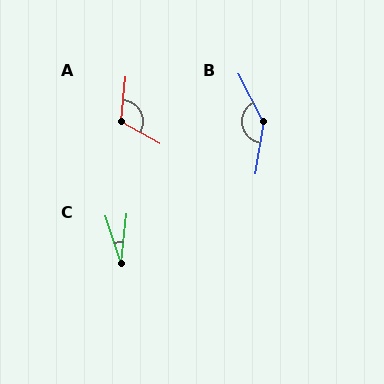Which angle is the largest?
B, at approximately 144 degrees.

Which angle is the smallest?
C, at approximately 25 degrees.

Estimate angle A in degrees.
Approximately 113 degrees.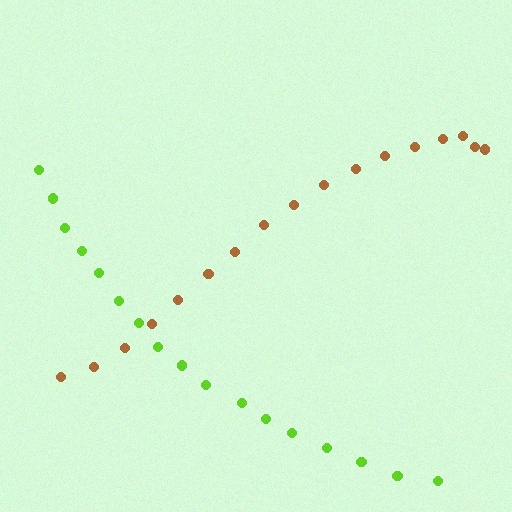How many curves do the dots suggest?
There are 2 distinct paths.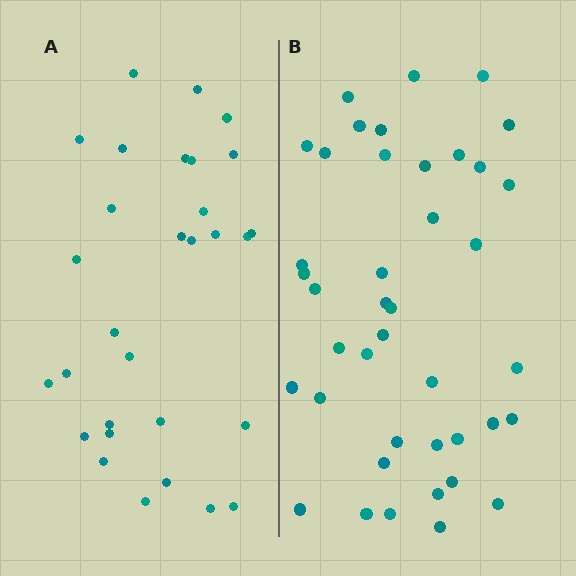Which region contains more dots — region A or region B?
Region B (the right region) has more dots.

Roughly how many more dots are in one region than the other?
Region B has roughly 12 or so more dots than region A.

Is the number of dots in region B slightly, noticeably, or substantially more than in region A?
Region B has noticeably more, but not dramatically so. The ratio is roughly 1.4 to 1.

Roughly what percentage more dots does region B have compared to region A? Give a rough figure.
About 35% more.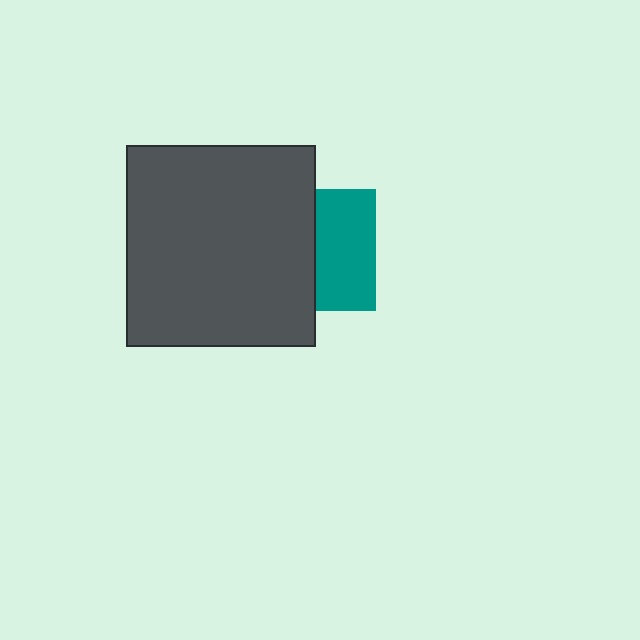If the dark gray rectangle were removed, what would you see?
You would see the complete teal square.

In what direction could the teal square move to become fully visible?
The teal square could move right. That would shift it out from behind the dark gray rectangle entirely.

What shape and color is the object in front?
The object in front is a dark gray rectangle.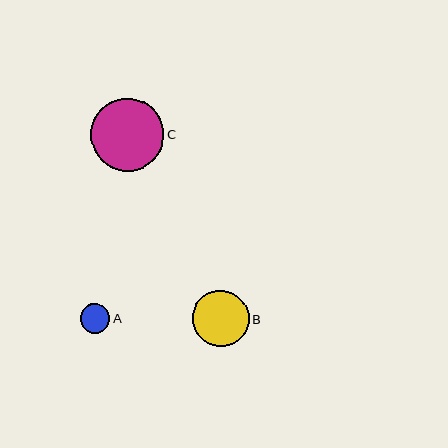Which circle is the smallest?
Circle A is the smallest with a size of approximately 30 pixels.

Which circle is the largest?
Circle C is the largest with a size of approximately 73 pixels.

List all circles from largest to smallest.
From largest to smallest: C, B, A.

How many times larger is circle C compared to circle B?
Circle C is approximately 1.3 times the size of circle B.